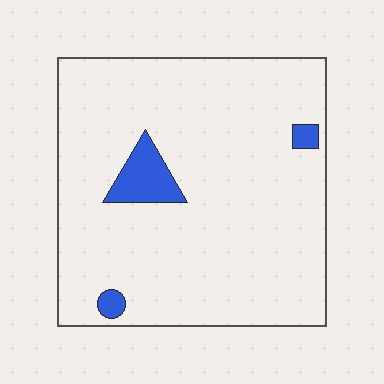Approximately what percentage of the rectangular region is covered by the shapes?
Approximately 5%.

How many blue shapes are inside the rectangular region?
3.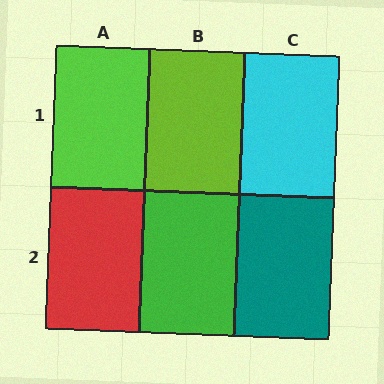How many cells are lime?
2 cells are lime.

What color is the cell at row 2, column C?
Teal.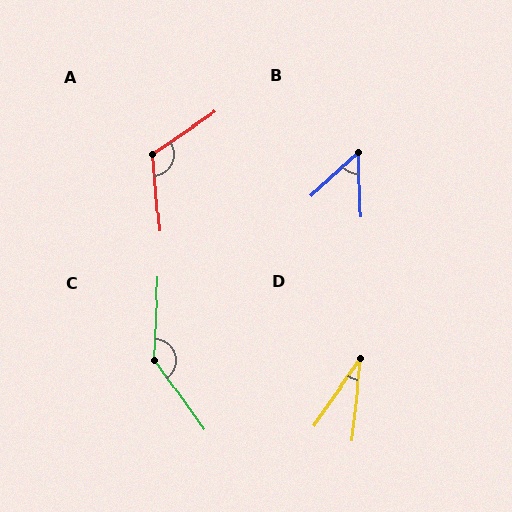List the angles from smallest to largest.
D (29°), B (49°), A (119°), C (142°).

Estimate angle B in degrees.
Approximately 49 degrees.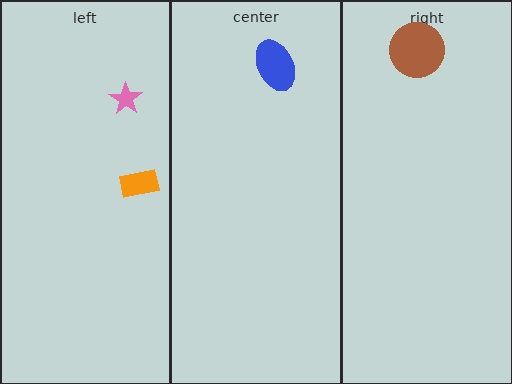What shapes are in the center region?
The blue ellipse.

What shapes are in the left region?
The orange rectangle, the pink star.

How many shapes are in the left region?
2.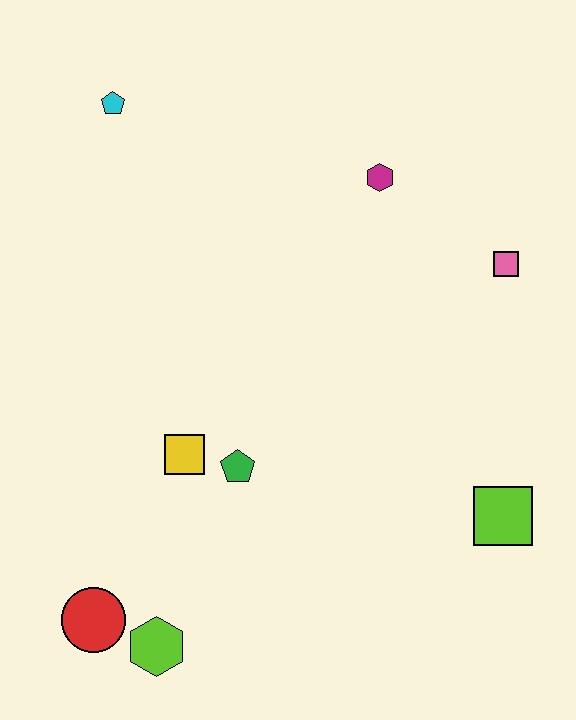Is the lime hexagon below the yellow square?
Yes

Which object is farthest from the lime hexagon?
The cyan pentagon is farthest from the lime hexagon.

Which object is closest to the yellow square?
The green pentagon is closest to the yellow square.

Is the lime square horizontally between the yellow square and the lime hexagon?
No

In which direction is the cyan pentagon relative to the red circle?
The cyan pentagon is above the red circle.